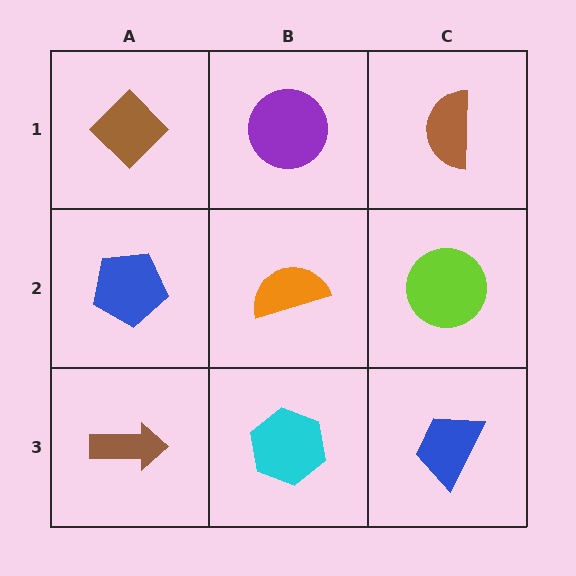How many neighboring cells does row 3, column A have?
2.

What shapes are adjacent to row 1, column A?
A blue pentagon (row 2, column A), a purple circle (row 1, column B).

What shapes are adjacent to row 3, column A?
A blue pentagon (row 2, column A), a cyan hexagon (row 3, column B).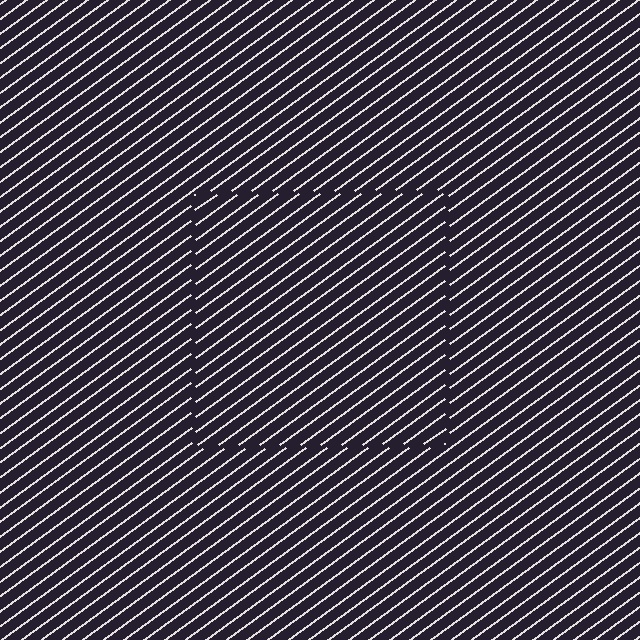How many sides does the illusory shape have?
4 sides — the line-ends trace a square.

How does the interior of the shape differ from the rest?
The interior of the shape contains the same grating, shifted by half a period — the contour is defined by the phase discontinuity where line-ends from the inner and outer gratings abut.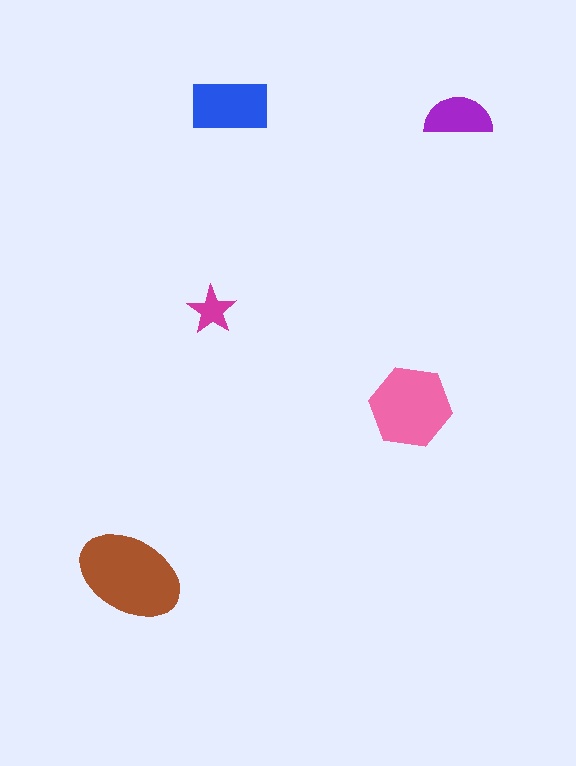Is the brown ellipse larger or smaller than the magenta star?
Larger.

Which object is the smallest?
The magenta star.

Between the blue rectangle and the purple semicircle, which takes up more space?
The blue rectangle.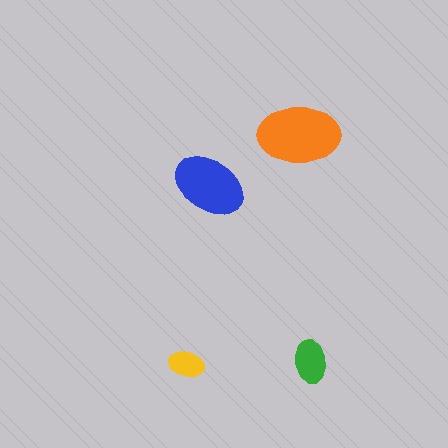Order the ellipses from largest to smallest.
the orange one, the blue one, the green one, the yellow one.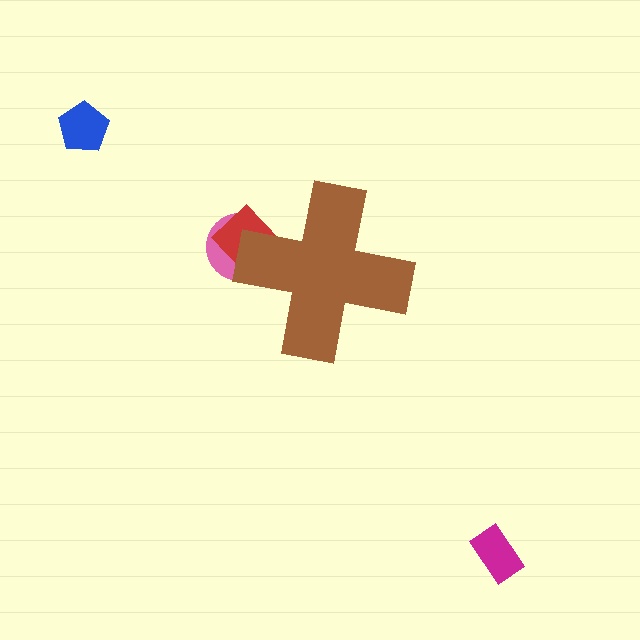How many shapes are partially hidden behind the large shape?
2 shapes are partially hidden.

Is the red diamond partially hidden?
Yes, the red diamond is partially hidden behind the brown cross.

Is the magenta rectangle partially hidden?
No, the magenta rectangle is fully visible.